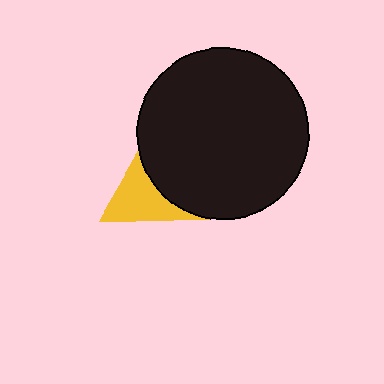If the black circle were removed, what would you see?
You would see the complete yellow triangle.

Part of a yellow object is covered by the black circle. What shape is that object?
It is a triangle.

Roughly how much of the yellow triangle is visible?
A small part of it is visible (roughly 36%).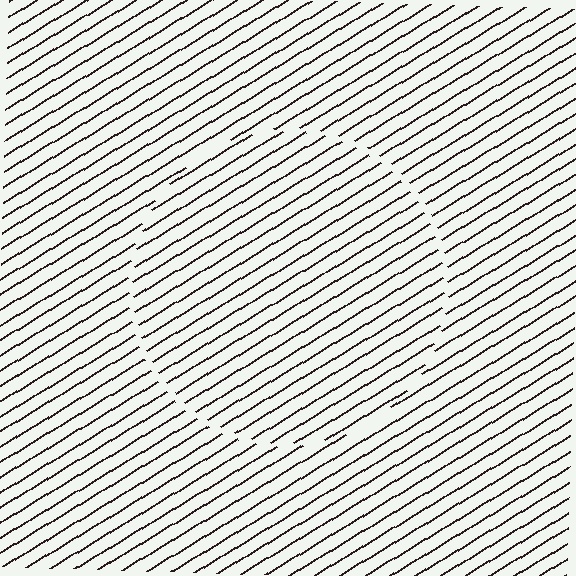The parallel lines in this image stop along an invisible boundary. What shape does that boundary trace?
An illusory circle. The interior of the shape contains the same grating, shifted by half a period — the contour is defined by the phase discontinuity where line-ends from the inner and outer gratings abut.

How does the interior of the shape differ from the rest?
The interior of the shape contains the same grating, shifted by half a period — the contour is defined by the phase discontinuity where line-ends from the inner and outer gratings abut.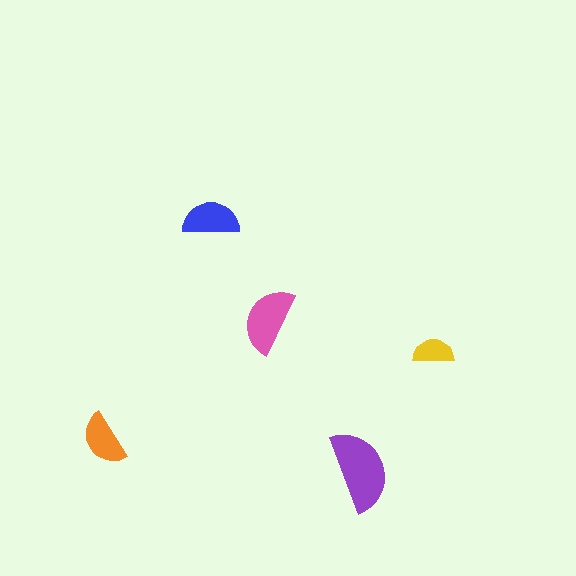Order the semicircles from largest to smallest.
the purple one, the pink one, the blue one, the orange one, the yellow one.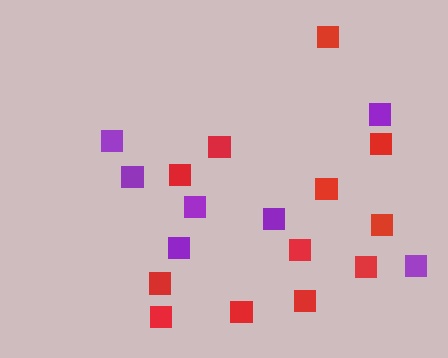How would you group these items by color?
There are 2 groups: one group of red squares (12) and one group of purple squares (7).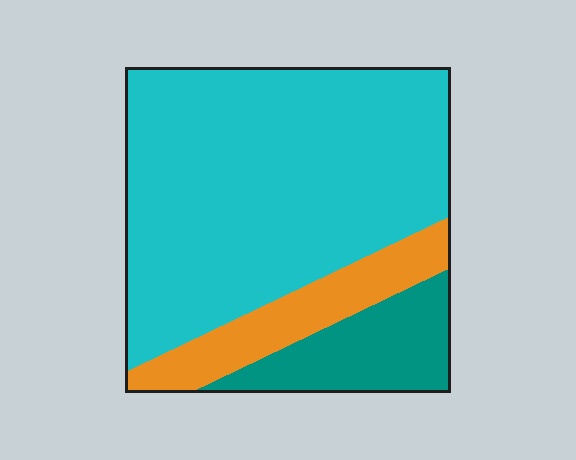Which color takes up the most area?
Cyan, at roughly 70%.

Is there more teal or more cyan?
Cyan.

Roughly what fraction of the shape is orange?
Orange covers around 15% of the shape.